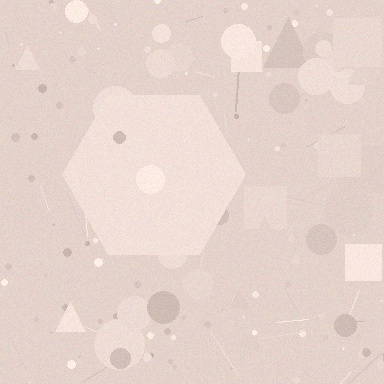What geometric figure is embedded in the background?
A hexagon is embedded in the background.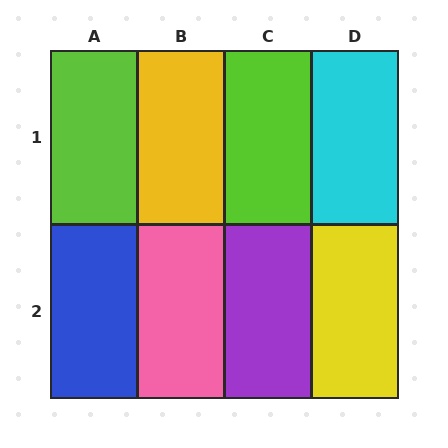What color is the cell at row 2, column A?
Blue.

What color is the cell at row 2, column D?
Yellow.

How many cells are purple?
1 cell is purple.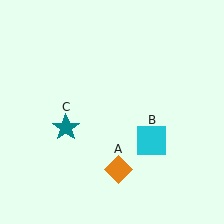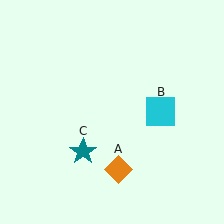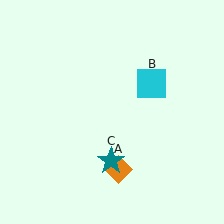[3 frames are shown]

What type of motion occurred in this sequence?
The cyan square (object B), teal star (object C) rotated counterclockwise around the center of the scene.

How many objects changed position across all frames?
2 objects changed position: cyan square (object B), teal star (object C).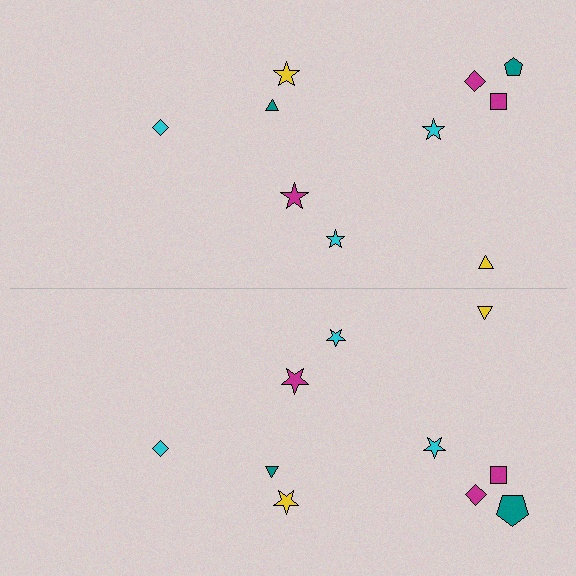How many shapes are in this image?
There are 20 shapes in this image.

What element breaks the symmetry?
The teal pentagon on the bottom side has a different size than its mirror counterpart.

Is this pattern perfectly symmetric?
No, the pattern is not perfectly symmetric. The teal pentagon on the bottom side has a different size than its mirror counterpart.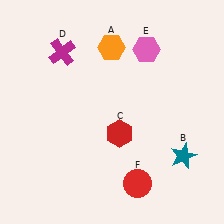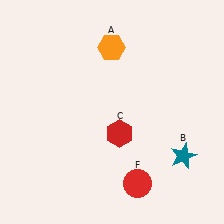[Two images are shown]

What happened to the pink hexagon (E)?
The pink hexagon (E) was removed in Image 2. It was in the top-right area of Image 1.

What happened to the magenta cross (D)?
The magenta cross (D) was removed in Image 2. It was in the top-left area of Image 1.